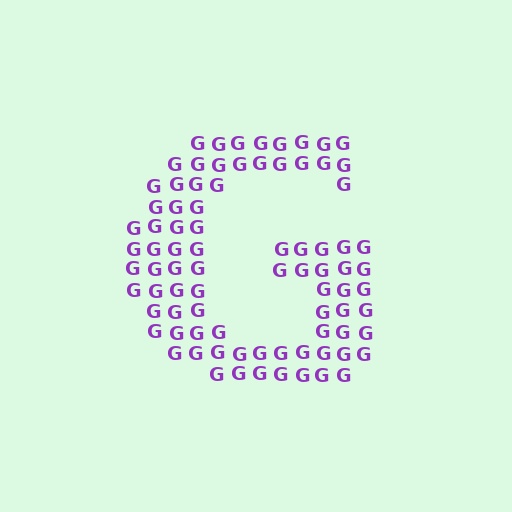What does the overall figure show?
The overall figure shows the letter G.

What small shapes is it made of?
It is made of small letter G's.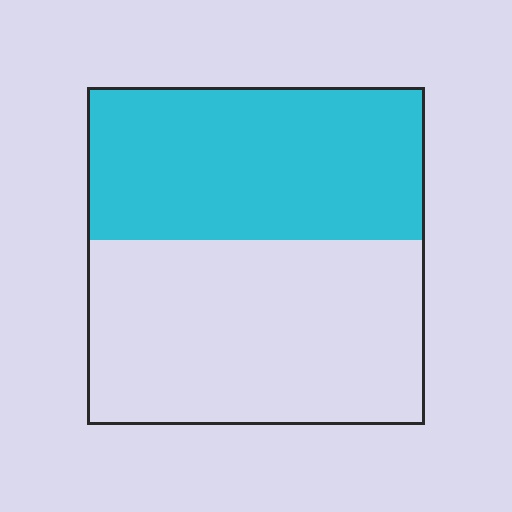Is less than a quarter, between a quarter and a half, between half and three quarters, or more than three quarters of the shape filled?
Between a quarter and a half.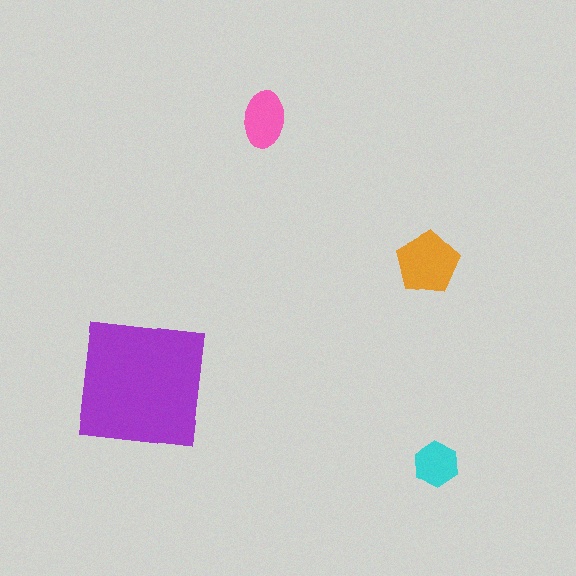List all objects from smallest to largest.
The cyan hexagon, the pink ellipse, the orange pentagon, the purple square.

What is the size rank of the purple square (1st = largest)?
1st.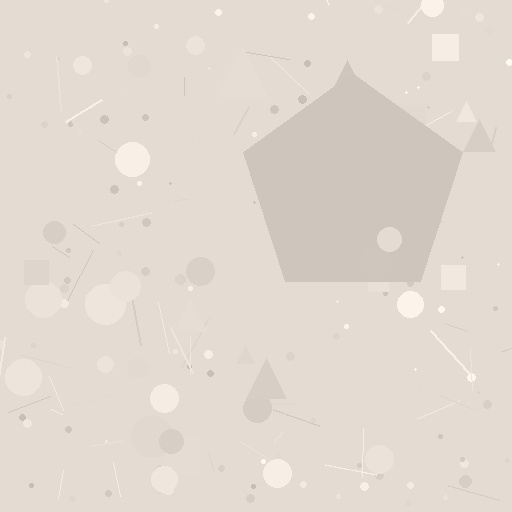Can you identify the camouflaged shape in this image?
The camouflaged shape is a pentagon.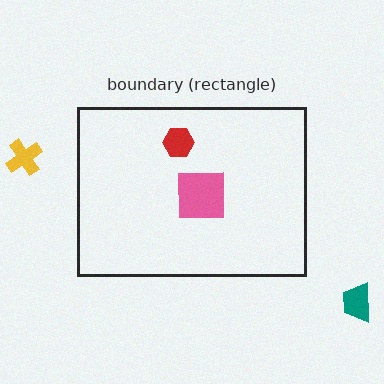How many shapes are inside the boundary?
2 inside, 2 outside.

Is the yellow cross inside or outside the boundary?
Outside.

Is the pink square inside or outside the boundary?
Inside.